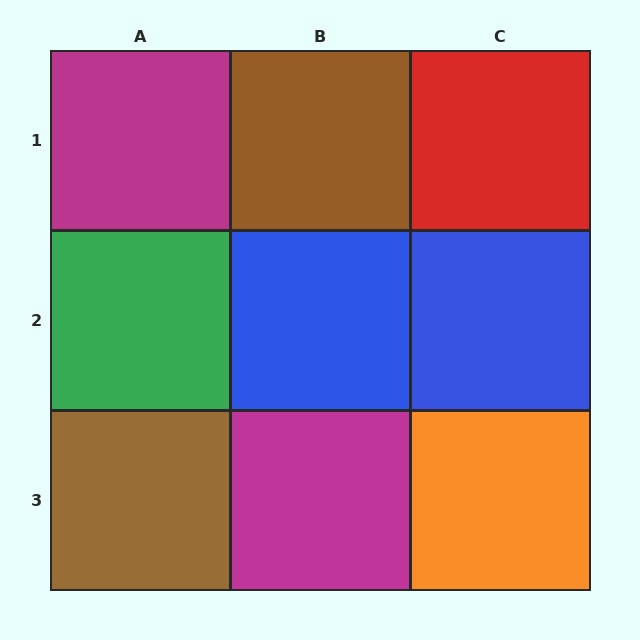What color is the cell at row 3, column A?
Brown.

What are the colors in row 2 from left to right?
Green, blue, blue.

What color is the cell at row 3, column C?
Orange.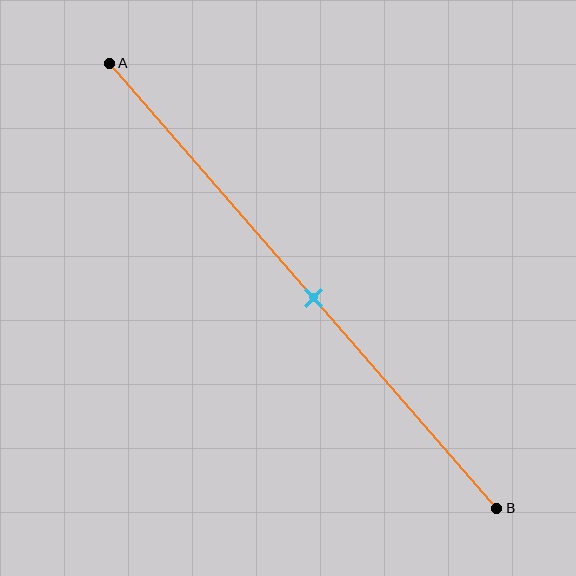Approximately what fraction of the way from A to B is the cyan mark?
The cyan mark is approximately 55% of the way from A to B.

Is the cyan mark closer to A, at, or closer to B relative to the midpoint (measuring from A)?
The cyan mark is approximately at the midpoint of segment AB.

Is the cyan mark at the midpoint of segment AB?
Yes, the mark is approximately at the midpoint.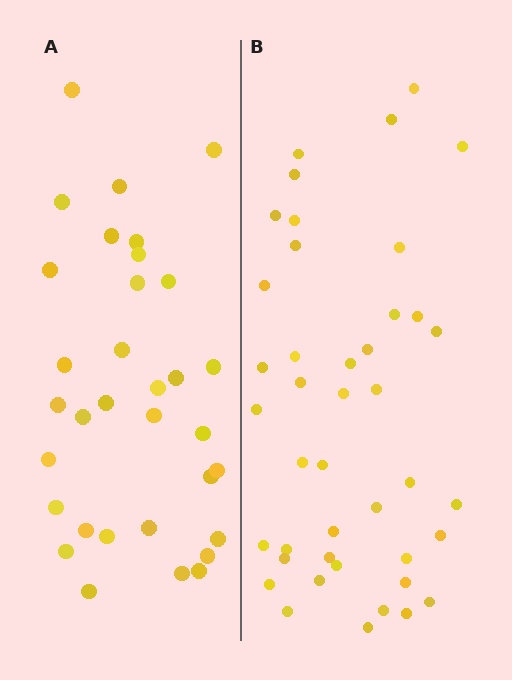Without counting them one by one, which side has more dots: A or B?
Region B (the right region) has more dots.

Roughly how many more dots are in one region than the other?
Region B has roughly 8 or so more dots than region A.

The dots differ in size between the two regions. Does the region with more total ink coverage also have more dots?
No. Region A has more total ink coverage because its dots are larger, but region B actually contains more individual dots. Total area can be misleading — the number of items is what matters here.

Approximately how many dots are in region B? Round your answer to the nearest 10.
About 40 dots. (The exact count is 42, which rounds to 40.)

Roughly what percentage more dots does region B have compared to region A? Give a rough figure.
About 25% more.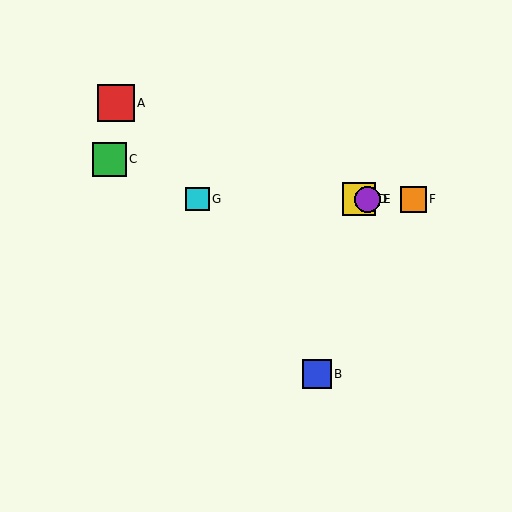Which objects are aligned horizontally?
Objects D, E, F, G are aligned horizontally.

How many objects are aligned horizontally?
4 objects (D, E, F, G) are aligned horizontally.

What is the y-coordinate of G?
Object G is at y≈199.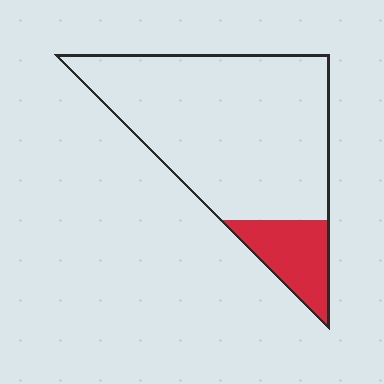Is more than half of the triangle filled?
No.